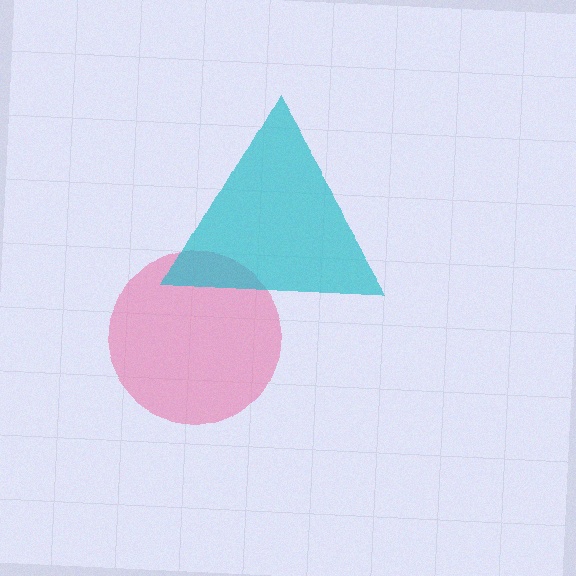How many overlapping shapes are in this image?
There are 2 overlapping shapes in the image.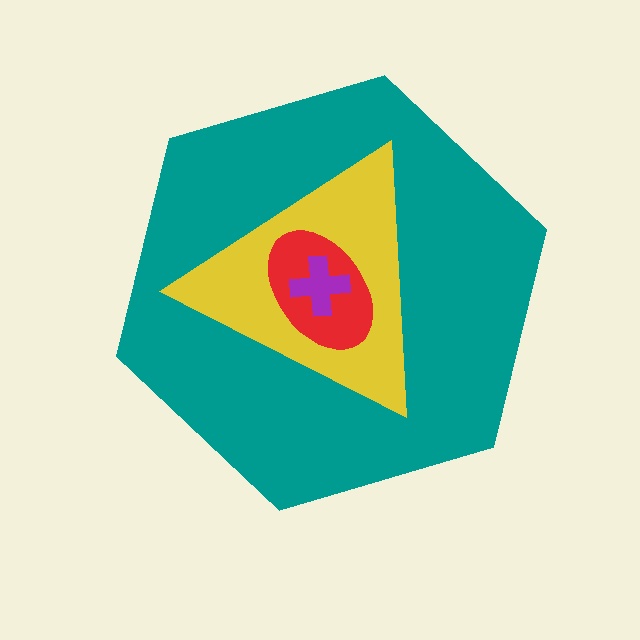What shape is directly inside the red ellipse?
The purple cross.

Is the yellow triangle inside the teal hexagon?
Yes.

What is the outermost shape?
The teal hexagon.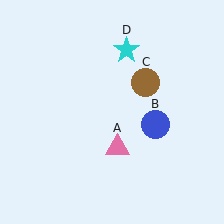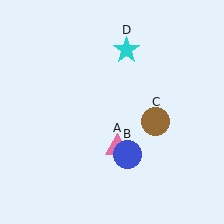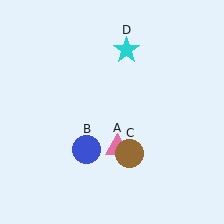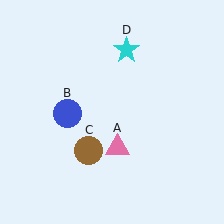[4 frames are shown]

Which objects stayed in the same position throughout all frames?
Pink triangle (object A) and cyan star (object D) remained stationary.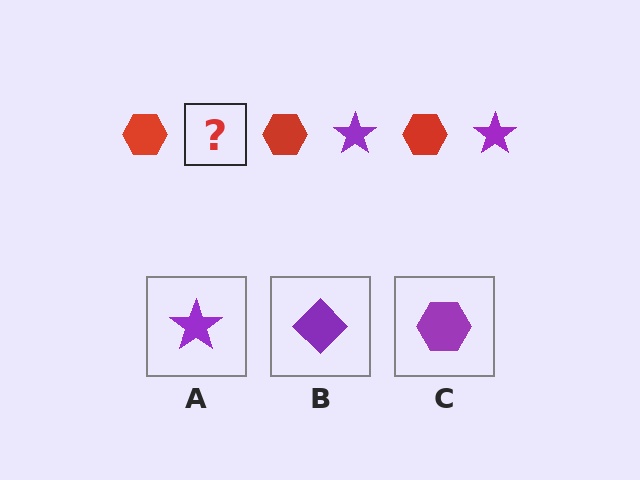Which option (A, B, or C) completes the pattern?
A.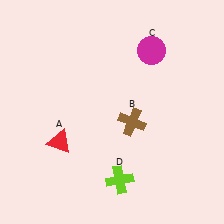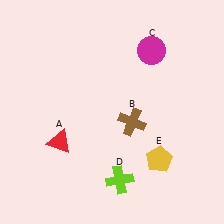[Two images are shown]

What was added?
A yellow pentagon (E) was added in Image 2.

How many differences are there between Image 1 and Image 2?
There is 1 difference between the two images.